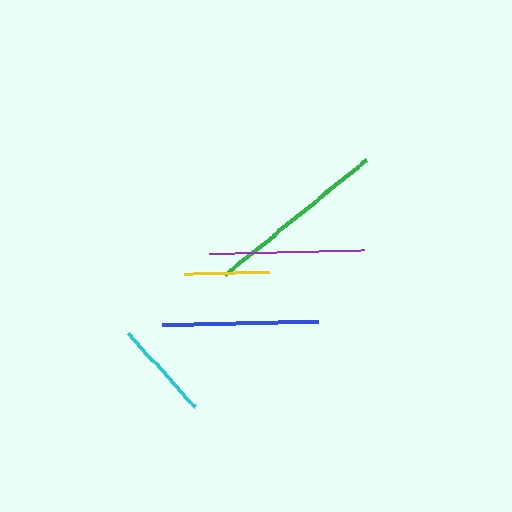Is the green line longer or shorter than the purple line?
The green line is longer than the purple line.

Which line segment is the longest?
The green line is the longest at approximately 181 pixels.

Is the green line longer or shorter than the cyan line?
The green line is longer than the cyan line.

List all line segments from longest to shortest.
From longest to shortest: green, blue, purple, cyan, yellow.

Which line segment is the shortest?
The yellow line is the shortest at approximately 85 pixels.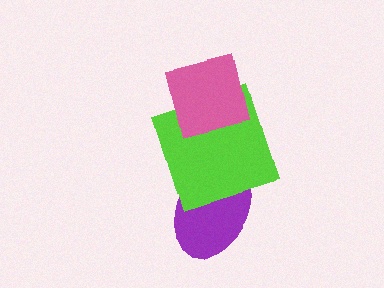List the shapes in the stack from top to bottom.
From top to bottom: the pink square, the lime square, the purple ellipse.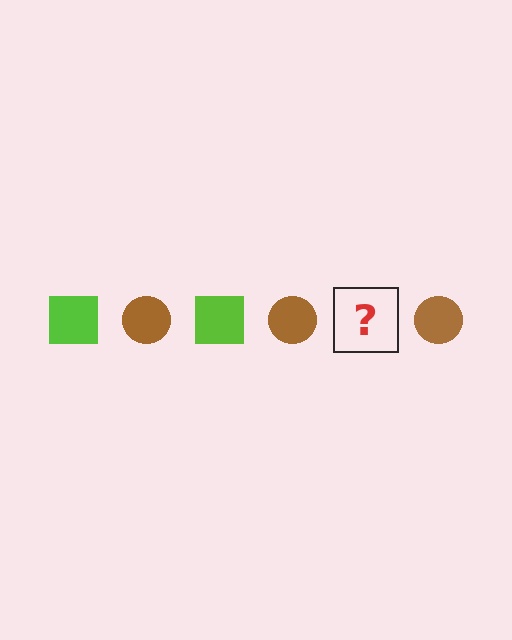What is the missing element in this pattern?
The missing element is a lime square.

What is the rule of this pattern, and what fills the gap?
The rule is that the pattern alternates between lime square and brown circle. The gap should be filled with a lime square.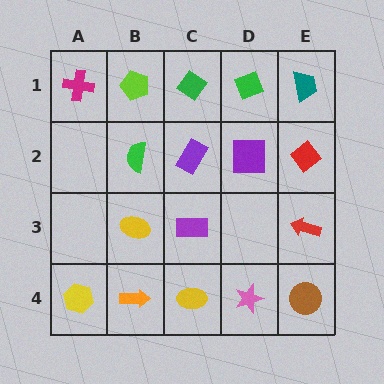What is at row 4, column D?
A pink star.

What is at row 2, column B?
A green semicircle.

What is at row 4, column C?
A yellow ellipse.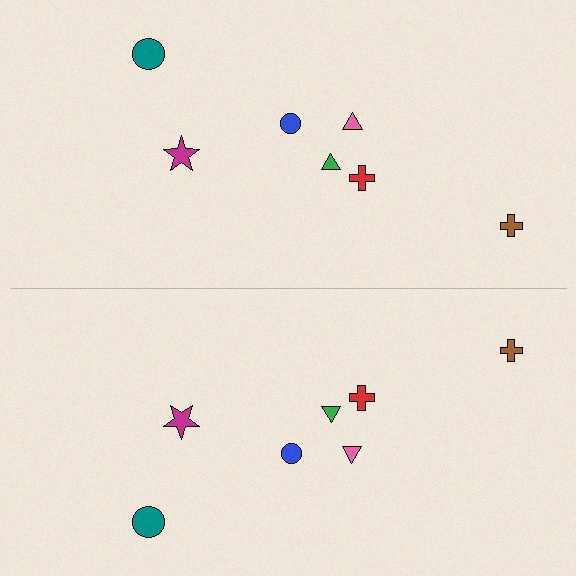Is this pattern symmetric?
Yes, this pattern has bilateral (reflection) symmetry.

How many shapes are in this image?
There are 14 shapes in this image.